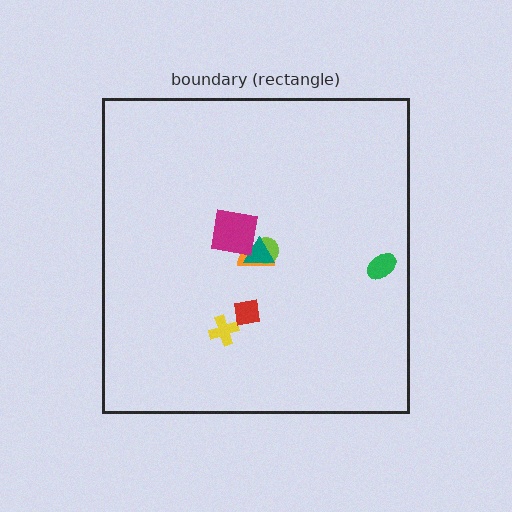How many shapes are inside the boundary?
7 inside, 0 outside.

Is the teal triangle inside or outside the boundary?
Inside.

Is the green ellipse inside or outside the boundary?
Inside.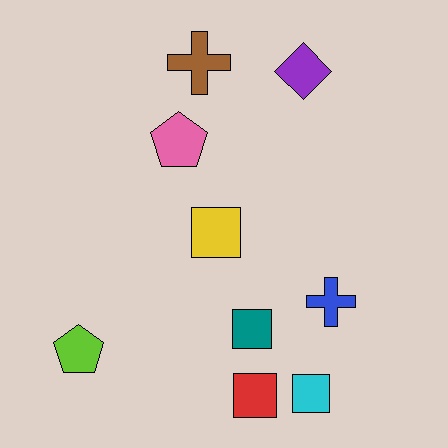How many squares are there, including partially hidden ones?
There are 4 squares.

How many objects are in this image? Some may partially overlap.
There are 9 objects.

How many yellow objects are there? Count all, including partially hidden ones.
There is 1 yellow object.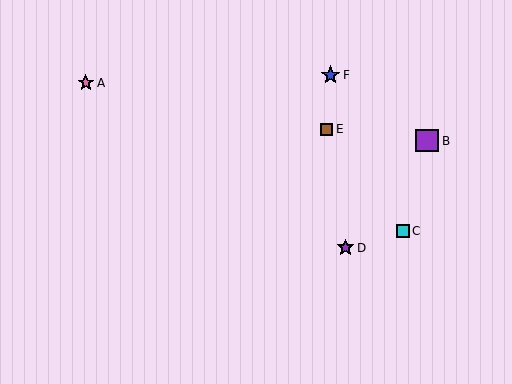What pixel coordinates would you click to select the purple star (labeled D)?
Click at (345, 248) to select the purple star D.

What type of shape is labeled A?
Shape A is a pink star.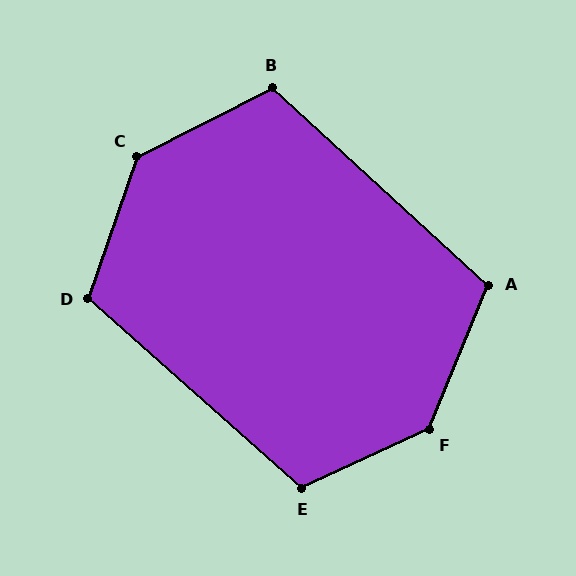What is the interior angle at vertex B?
Approximately 111 degrees (obtuse).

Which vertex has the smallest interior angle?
A, at approximately 110 degrees.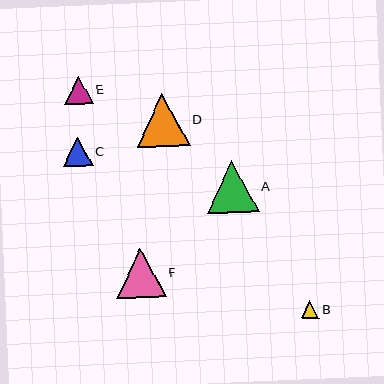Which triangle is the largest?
Triangle D is the largest with a size of approximately 53 pixels.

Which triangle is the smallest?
Triangle B is the smallest with a size of approximately 17 pixels.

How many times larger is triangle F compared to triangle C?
Triangle F is approximately 1.7 times the size of triangle C.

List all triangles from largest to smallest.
From largest to smallest: D, A, F, C, E, B.